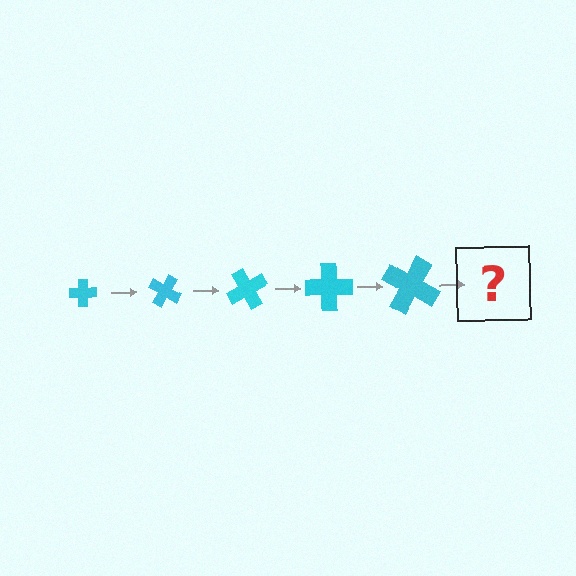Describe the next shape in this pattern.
It should be a cross, larger than the previous one and rotated 150 degrees from the start.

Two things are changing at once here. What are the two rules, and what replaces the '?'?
The two rules are that the cross grows larger each step and it rotates 30 degrees each step. The '?' should be a cross, larger than the previous one and rotated 150 degrees from the start.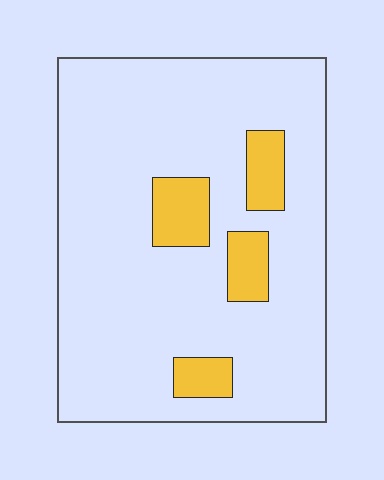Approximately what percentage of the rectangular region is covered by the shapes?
Approximately 15%.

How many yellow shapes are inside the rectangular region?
4.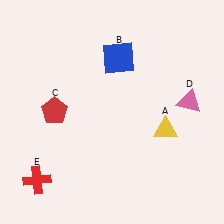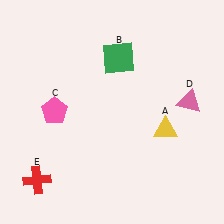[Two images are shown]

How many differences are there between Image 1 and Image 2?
There are 2 differences between the two images.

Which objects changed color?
B changed from blue to green. C changed from red to pink.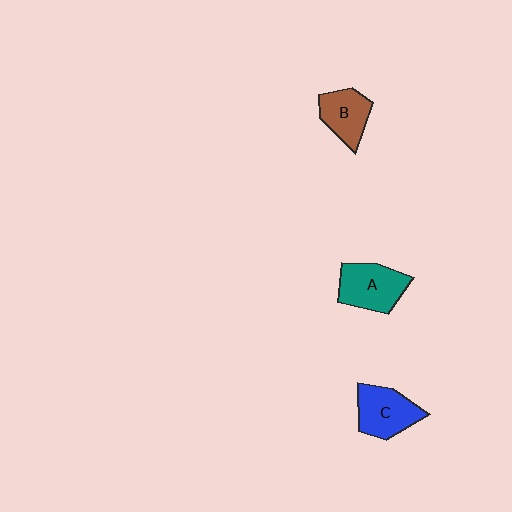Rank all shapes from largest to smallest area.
From largest to smallest: A (teal), C (blue), B (brown).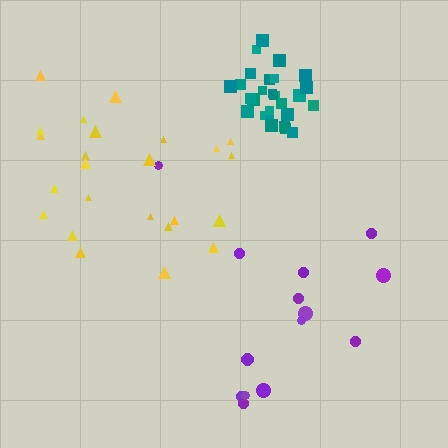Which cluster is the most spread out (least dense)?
Purple.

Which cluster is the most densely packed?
Teal.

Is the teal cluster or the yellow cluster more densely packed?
Teal.